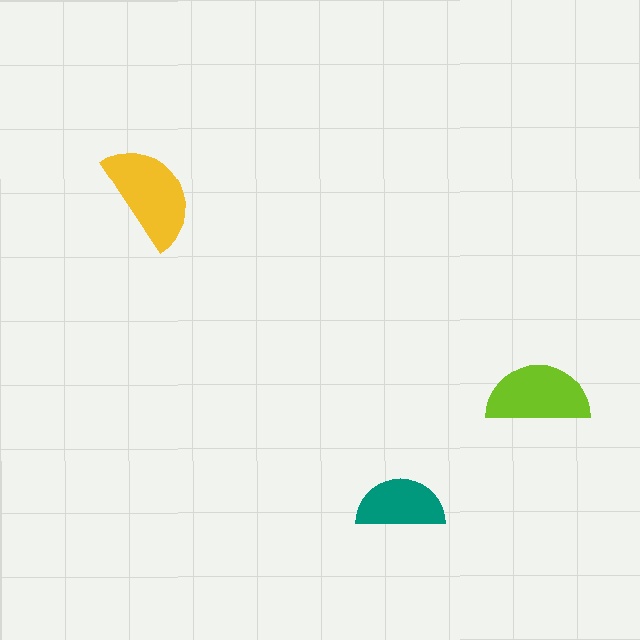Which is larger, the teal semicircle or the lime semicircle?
The lime one.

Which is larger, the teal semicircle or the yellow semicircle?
The yellow one.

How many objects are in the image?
There are 3 objects in the image.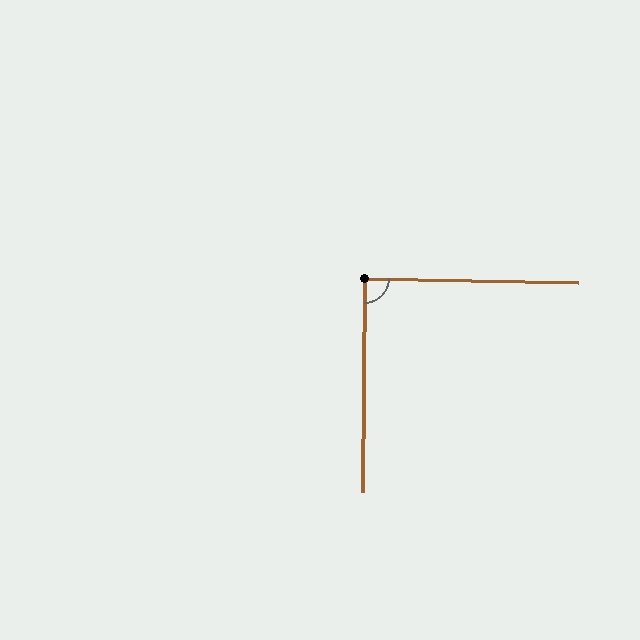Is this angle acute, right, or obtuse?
It is approximately a right angle.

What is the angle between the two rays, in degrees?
Approximately 89 degrees.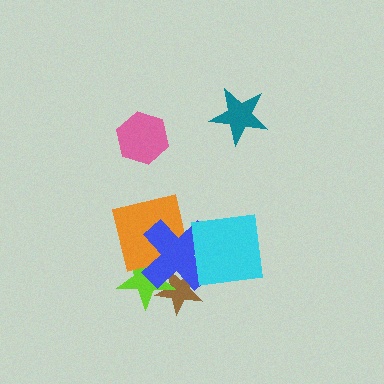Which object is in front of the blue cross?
The cyan square is in front of the blue cross.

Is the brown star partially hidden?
Yes, it is partially covered by another shape.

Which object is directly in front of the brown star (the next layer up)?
The lime star is directly in front of the brown star.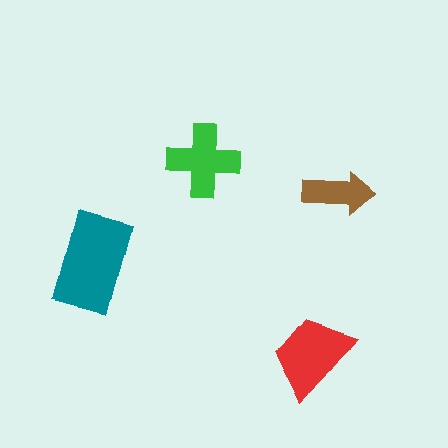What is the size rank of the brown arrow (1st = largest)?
4th.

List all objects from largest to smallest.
The teal rectangle, the red trapezoid, the green cross, the brown arrow.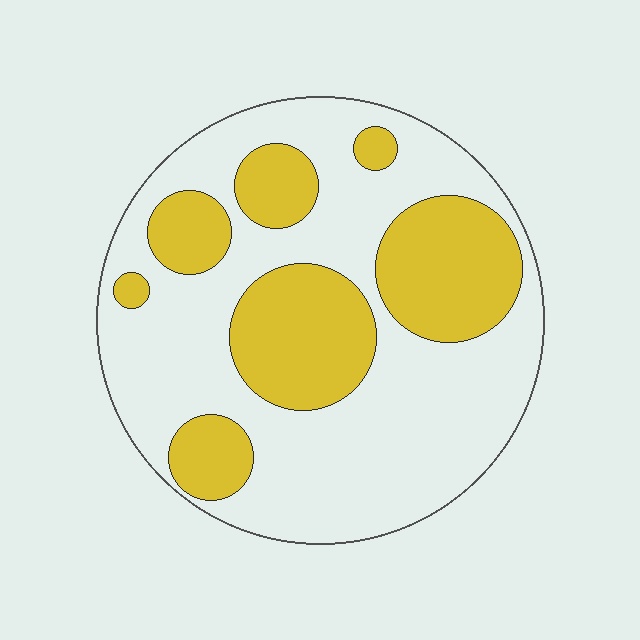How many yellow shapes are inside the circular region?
7.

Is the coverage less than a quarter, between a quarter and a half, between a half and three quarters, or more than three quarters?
Between a quarter and a half.